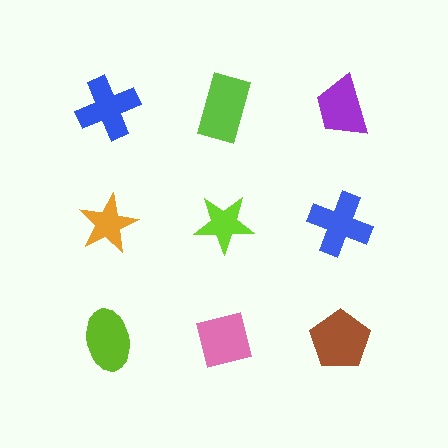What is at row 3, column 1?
A lime ellipse.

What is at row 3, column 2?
A pink square.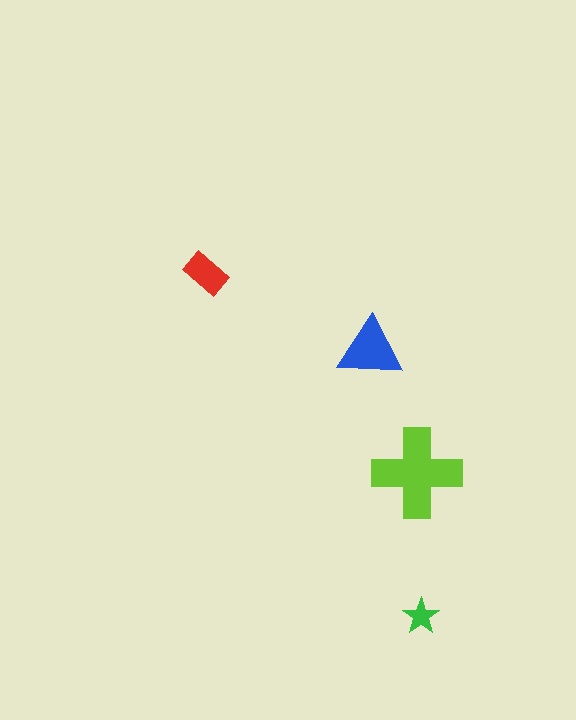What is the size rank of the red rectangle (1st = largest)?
3rd.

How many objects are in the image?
There are 4 objects in the image.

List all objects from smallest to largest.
The green star, the red rectangle, the blue triangle, the lime cross.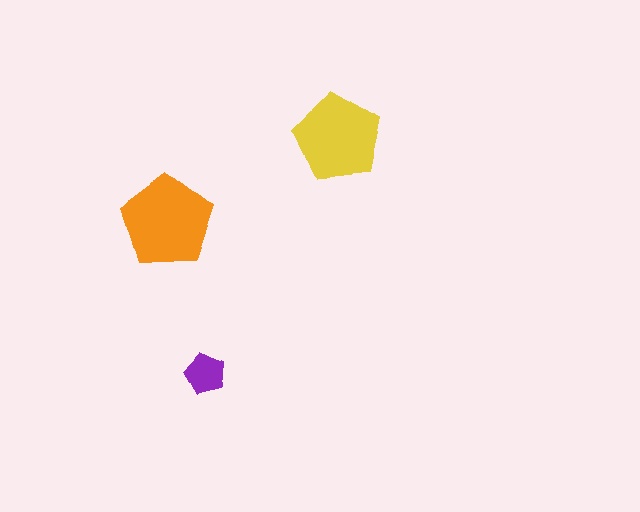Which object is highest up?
The yellow pentagon is topmost.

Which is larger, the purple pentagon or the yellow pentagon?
The yellow one.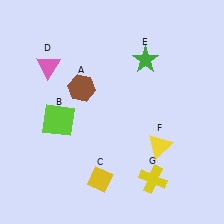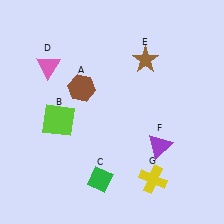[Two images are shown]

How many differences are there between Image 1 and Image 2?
There are 3 differences between the two images.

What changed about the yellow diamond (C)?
In Image 1, C is yellow. In Image 2, it changed to green.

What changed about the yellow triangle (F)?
In Image 1, F is yellow. In Image 2, it changed to purple.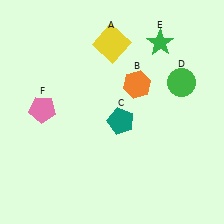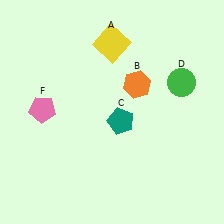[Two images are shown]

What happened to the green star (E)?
The green star (E) was removed in Image 2. It was in the top-right area of Image 1.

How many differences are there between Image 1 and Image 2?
There is 1 difference between the two images.